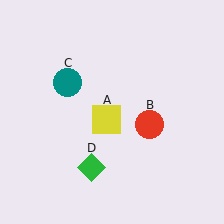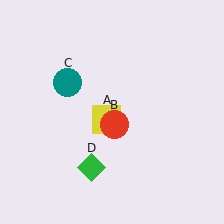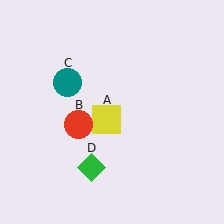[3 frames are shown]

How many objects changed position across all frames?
1 object changed position: red circle (object B).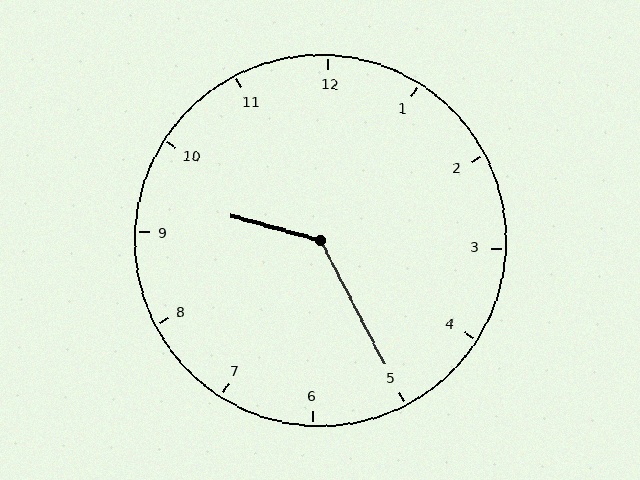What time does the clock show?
9:25.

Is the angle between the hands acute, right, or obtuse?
It is obtuse.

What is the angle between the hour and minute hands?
Approximately 132 degrees.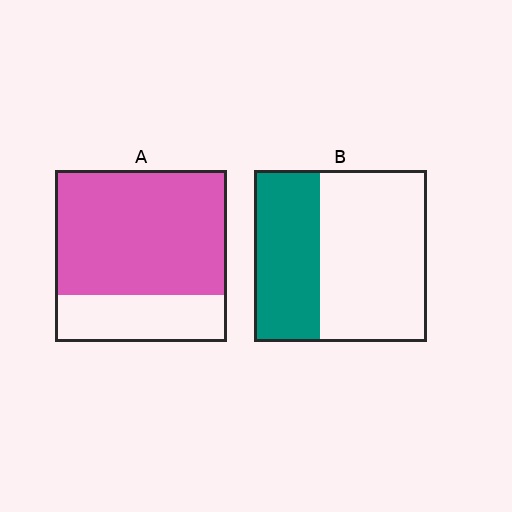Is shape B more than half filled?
No.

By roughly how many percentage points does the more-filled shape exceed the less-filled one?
By roughly 35 percentage points (A over B).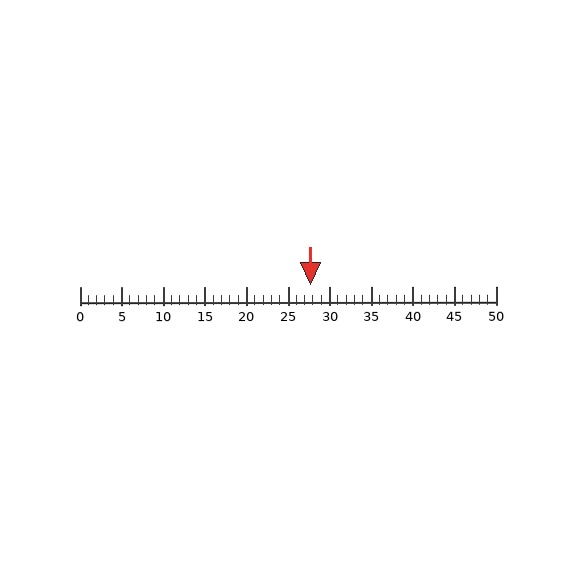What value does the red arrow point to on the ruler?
The red arrow points to approximately 28.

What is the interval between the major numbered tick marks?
The major tick marks are spaced 5 units apart.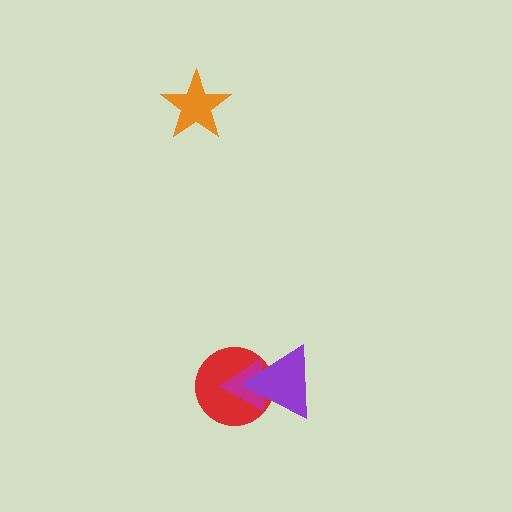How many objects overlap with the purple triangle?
2 objects overlap with the purple triangle.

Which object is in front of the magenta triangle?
The purple triangle is in front of the magenta triangle.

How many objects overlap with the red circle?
2 objects overlap with the red circle.